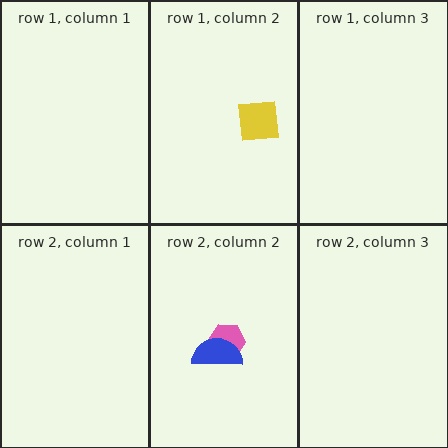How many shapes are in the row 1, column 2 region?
1.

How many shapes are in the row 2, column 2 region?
2.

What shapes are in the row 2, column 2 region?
The pink hexagon, the blue semicircle.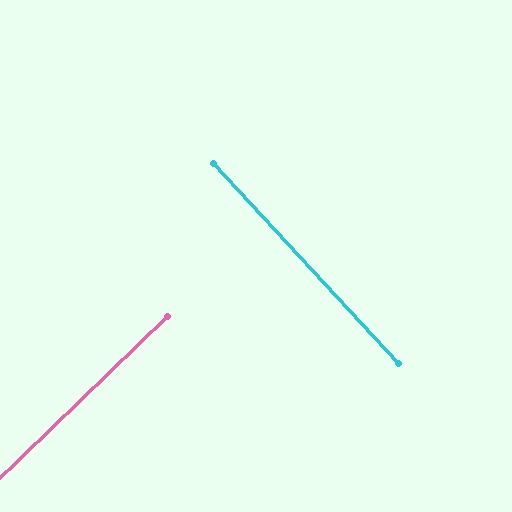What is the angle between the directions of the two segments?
Approximately 89 degrees.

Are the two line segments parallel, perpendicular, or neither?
Perpendicular — they meet at approximately 89°.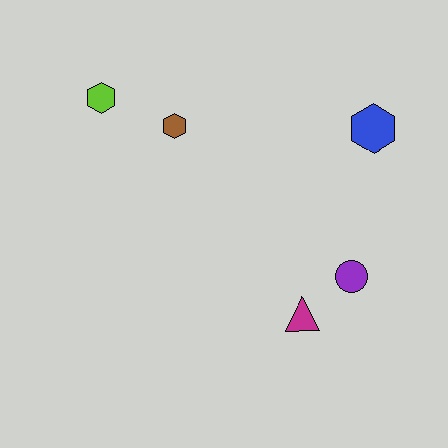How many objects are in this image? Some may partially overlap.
There are 5 objects.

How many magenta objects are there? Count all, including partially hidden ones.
There is 1 magenta object.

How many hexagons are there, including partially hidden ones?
There are 3 hexagons.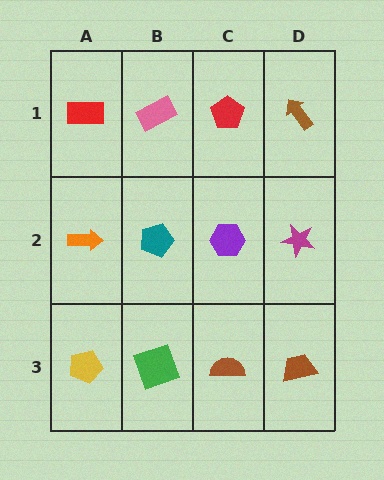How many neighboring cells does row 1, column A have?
2.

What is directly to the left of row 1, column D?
A red pentagon.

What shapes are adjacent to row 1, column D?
A magenta star (row 2, column D), a red pentagon (row 1, column C).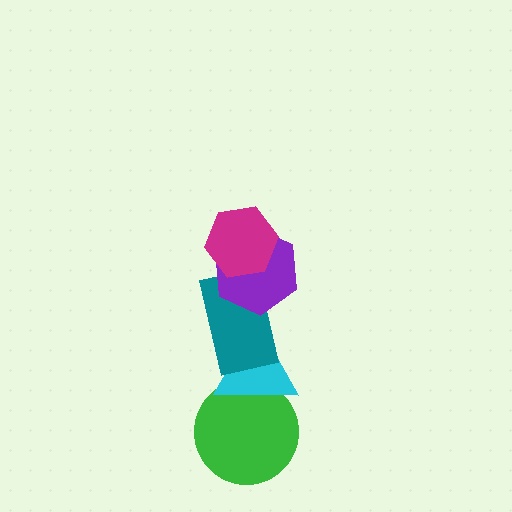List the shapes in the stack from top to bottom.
From top to bottom: the magenta hexagon, the purple hexagon, the teal rectangle, the cyan triangle, the green circle.